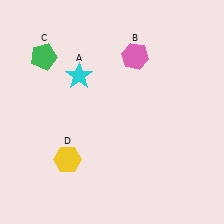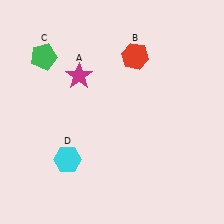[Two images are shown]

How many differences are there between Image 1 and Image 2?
There are 3 differences between the two images.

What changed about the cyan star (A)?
In Image 1, A is cyan. In Image 2, it changed to magenta.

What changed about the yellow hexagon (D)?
In Image 1, D is yellow. In Image 2, it changed to cyan.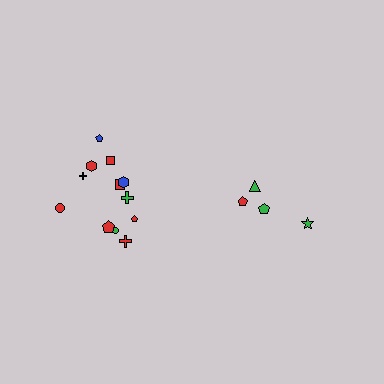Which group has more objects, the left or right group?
The left group.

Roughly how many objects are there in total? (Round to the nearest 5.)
Roughly 15 objects in total.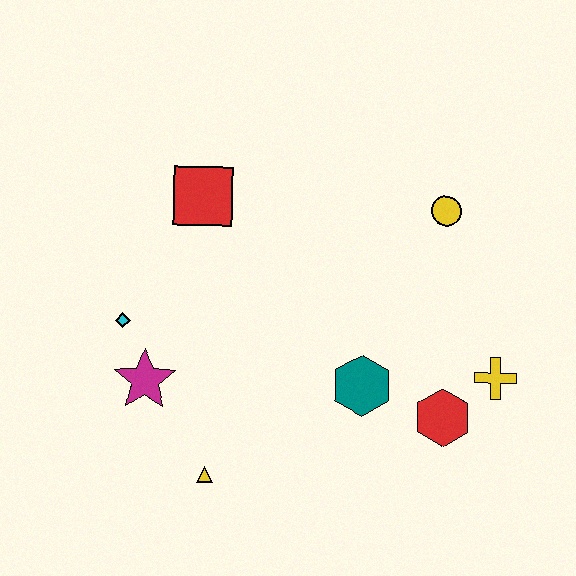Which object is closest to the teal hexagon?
The red hexagon is closest to the teal hexagon.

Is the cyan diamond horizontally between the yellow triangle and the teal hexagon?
No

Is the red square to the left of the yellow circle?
Yes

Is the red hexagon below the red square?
Yes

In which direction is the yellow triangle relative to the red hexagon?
The yellow triangle is to the left of the red hexagon.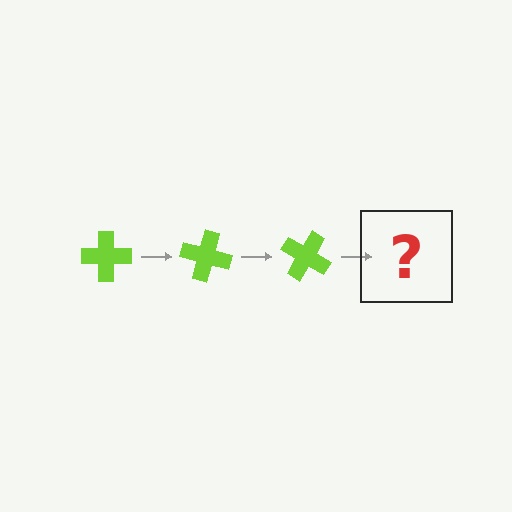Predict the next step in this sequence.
The next step is a lime cross rotated 45 degrees.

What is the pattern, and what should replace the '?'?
The pattern is that the cross rotates 15 degrees each step. The '?' should be a lime cross rotated 45 degrees.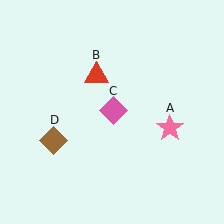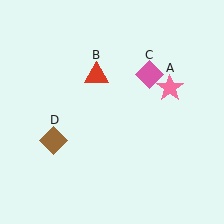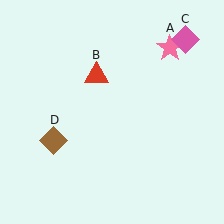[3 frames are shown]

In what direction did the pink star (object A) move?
The pink star (object A) moved up.